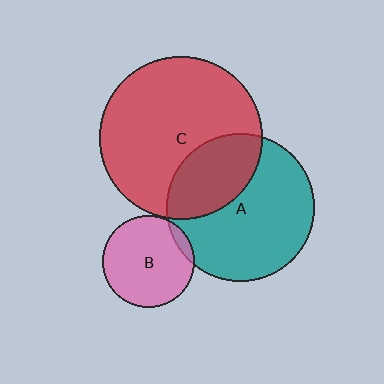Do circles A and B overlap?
Yes.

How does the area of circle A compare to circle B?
Approximately 2.6 times.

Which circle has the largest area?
Circle C (red).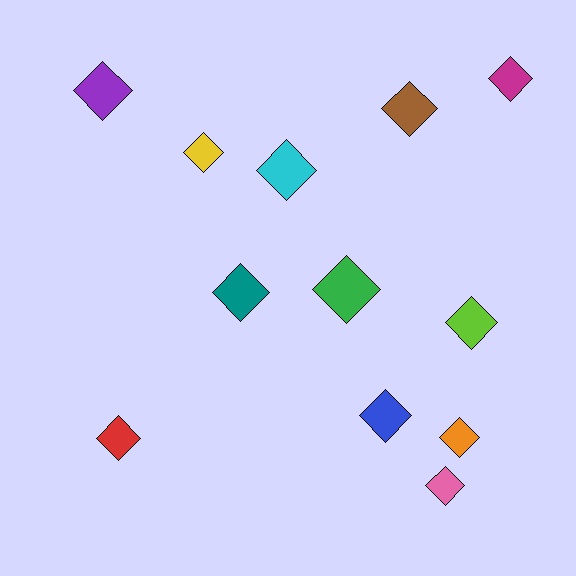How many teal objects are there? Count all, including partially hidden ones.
There is 1 teal object.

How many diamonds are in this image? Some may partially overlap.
There are 12 diamonds.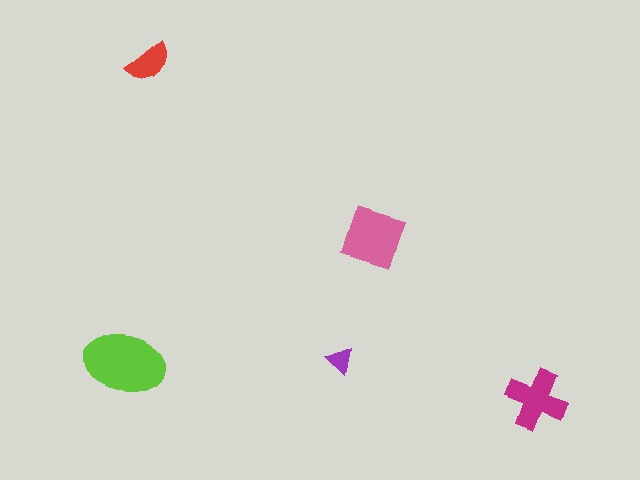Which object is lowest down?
The magenta cross is bottommost.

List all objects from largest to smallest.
The lime ellipse, the pink square, the magenta cross, the red semicircle, the purple triangle.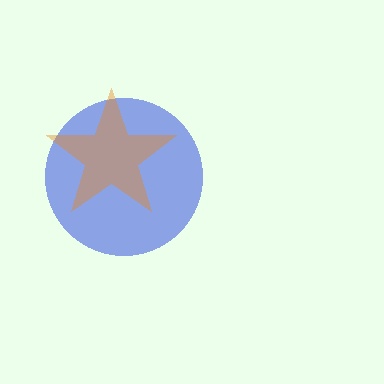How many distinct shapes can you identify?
There are 2 distinct shapes: a blue circle, an orange star.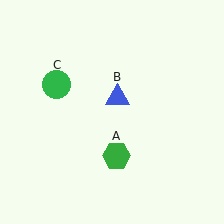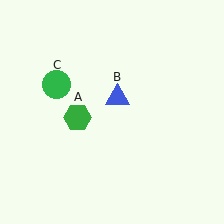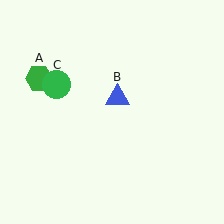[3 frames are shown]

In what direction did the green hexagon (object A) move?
The green hexagon (object A) moved up and to the left.